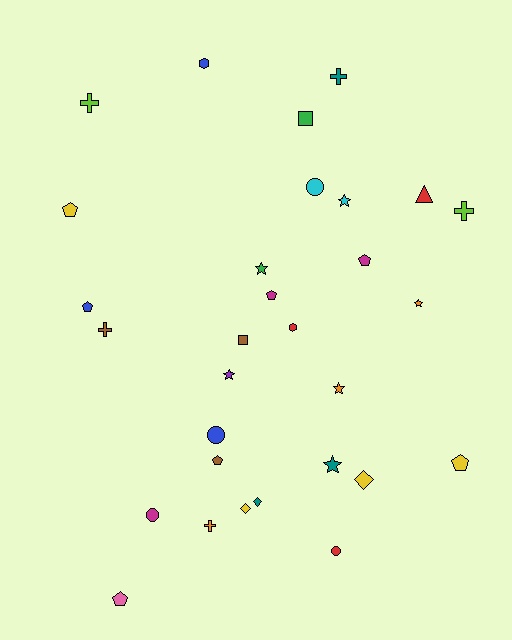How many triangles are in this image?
There is 1 triangle.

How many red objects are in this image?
There are 3 red objects.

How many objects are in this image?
There are 30 objects.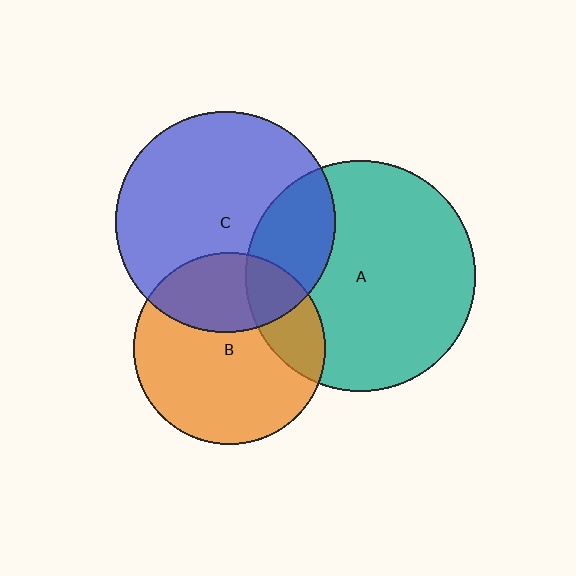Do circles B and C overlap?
Yes.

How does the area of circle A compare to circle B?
Approximately 1.4 times.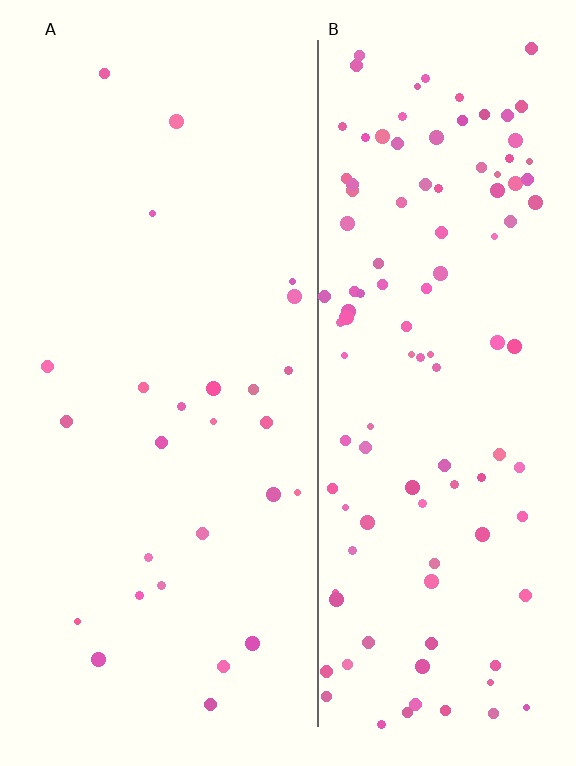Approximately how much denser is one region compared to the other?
Approximately 4.4× — region B over region A.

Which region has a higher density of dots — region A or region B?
B (the right).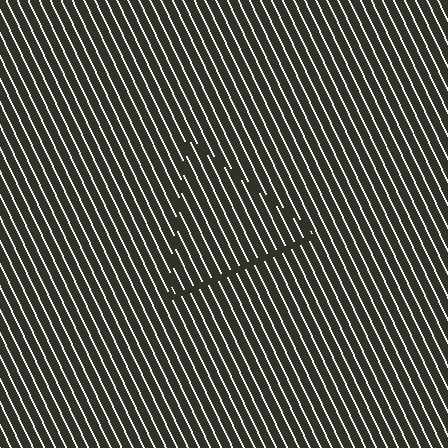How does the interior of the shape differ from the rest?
The interior of the shape contains the same grating, shifted by half a period — the contour is defined by the phase discontinuity where line-ends from the inner and outer gratings abut.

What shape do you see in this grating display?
An illusory triangle. The interior of the shape contains the same grating, shifted by half a period — the contour is defined by the phase discontinuity where line-ends from the inner and outer gratings abut.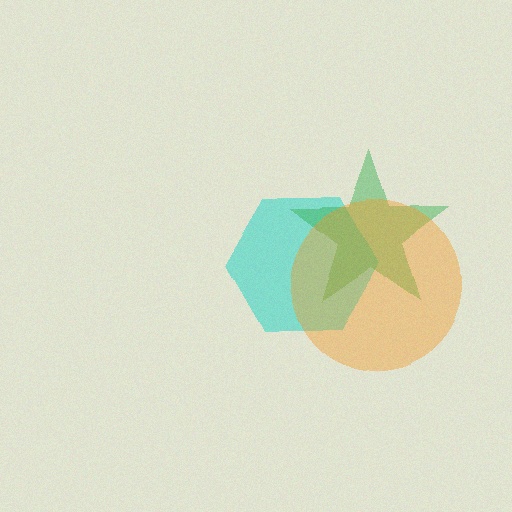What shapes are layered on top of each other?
The layered shapes are: a cyan hexagon, a green star, an orange circle.